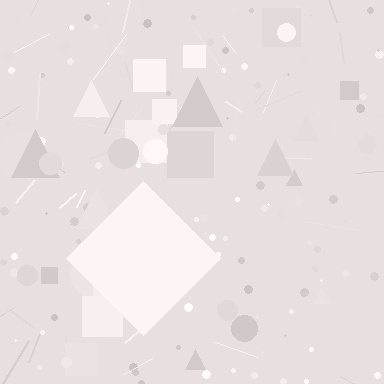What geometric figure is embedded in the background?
A diamond is embedded in the background.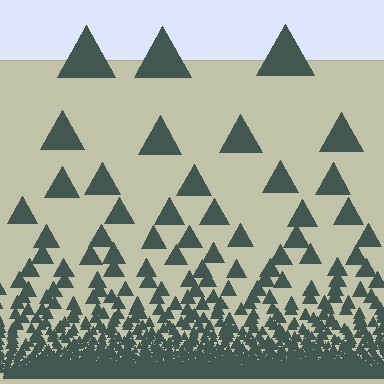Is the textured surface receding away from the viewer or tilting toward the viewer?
The surface appears to tilt toward the viewer. Texture elements get larger and sparser toward the top.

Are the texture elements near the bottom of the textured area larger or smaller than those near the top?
Smaller. The gradient is inverted — elements near the bottom are smaller and denser.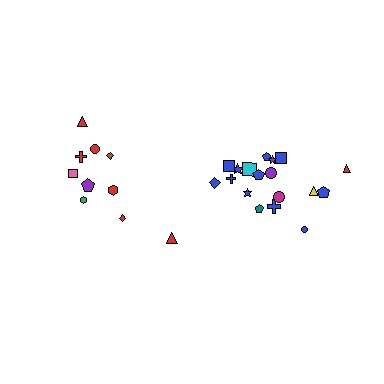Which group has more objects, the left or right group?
The right group.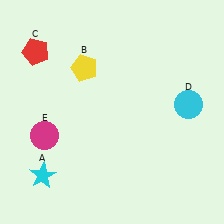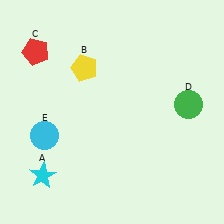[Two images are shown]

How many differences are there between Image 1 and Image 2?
There are 2 differences between the two images.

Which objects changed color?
D changed from cyan to green. E changed from magenta to cyan.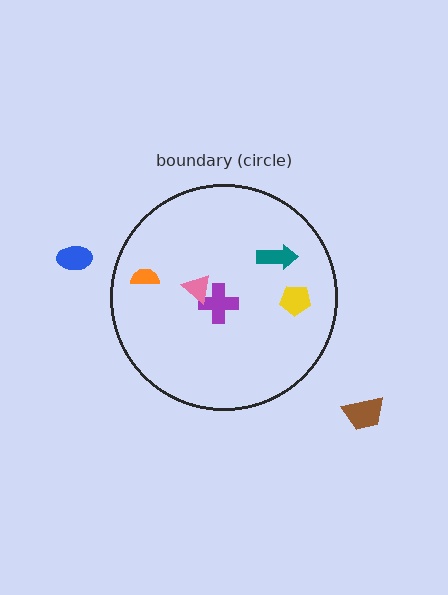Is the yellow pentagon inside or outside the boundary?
Inside.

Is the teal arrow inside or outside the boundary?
Inside.